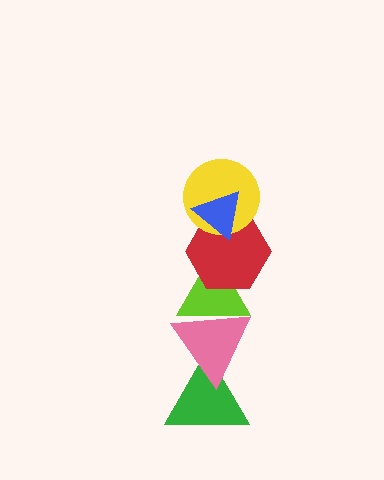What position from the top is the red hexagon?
The red hexagon is 3rd from the top.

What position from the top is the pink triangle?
The pink triangle is 5th from the top.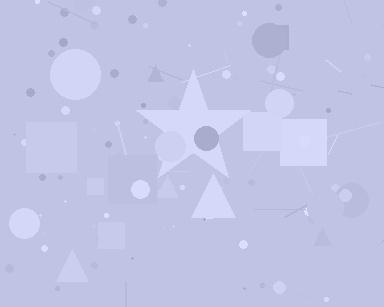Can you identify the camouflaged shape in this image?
The camouflaged shape is a star.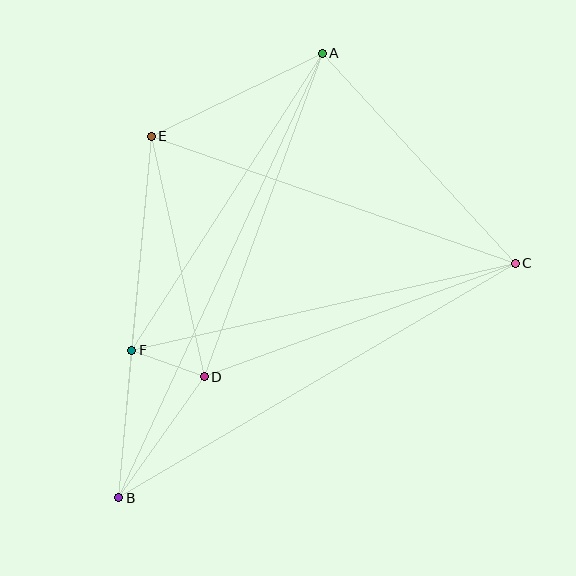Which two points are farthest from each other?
Points A and B are farthest from each other.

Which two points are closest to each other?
Points D and F are closest to each other.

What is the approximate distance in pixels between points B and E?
The distance between B and E is approximately 363 pixels.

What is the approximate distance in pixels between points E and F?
The distance between E and F is approximately 215 pixels.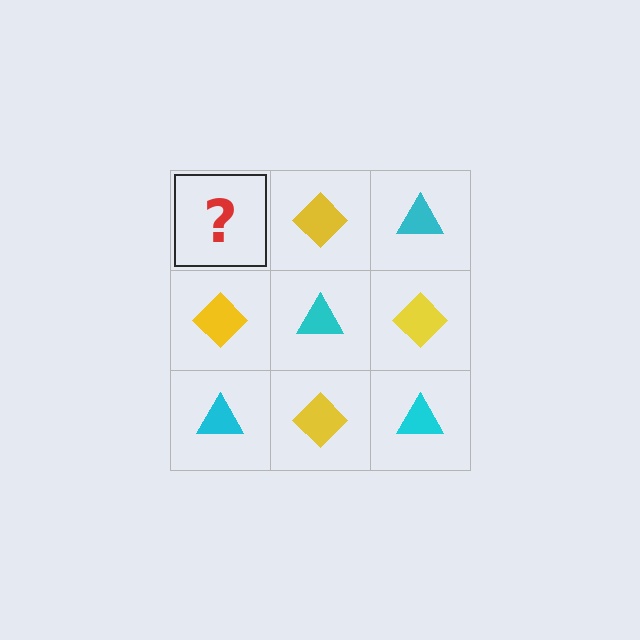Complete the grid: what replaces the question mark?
The question mark should be replaced with a cyan triangle.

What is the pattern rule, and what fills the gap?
The rule is that it alternates cyan triangle and yellow diamond in a checkerboard pattern. The gap should be filled with a cyan triangle.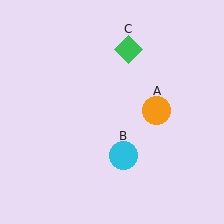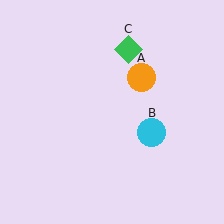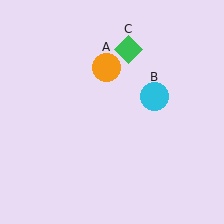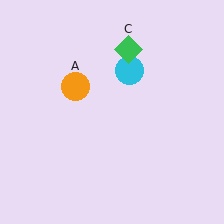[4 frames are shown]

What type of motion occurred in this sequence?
The orange circle (object A), cyan circle (object B) rotated counterclockwise around the center of the scene.